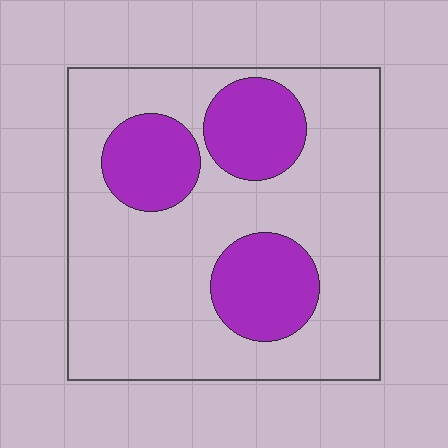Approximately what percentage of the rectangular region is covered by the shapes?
Approximately 25%.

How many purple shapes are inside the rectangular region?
3.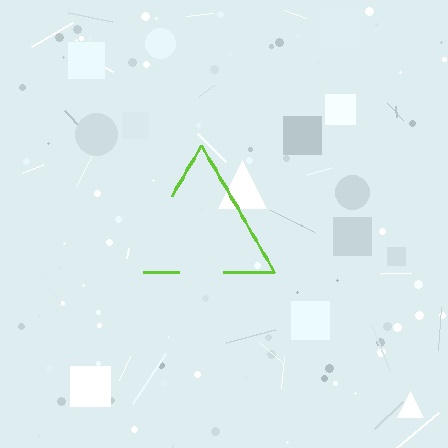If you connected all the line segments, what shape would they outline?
They would outline a triangle.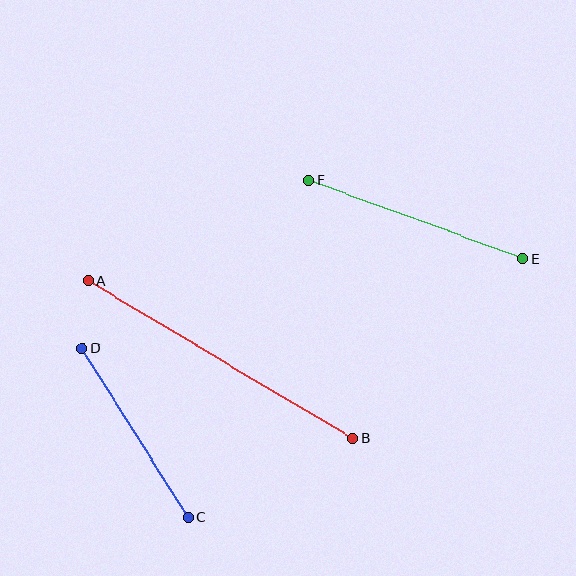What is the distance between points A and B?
The distance is approximately 307 pixels.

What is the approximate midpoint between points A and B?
The midpoint is at approximately (220, 359) pixels.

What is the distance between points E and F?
The distance is approximately 228 pixels.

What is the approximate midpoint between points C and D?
The midpoint is at approximately (135, 433) pixels.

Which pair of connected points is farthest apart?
Points A and B are farthest apart.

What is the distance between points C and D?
The distance is approximately 199 pixels.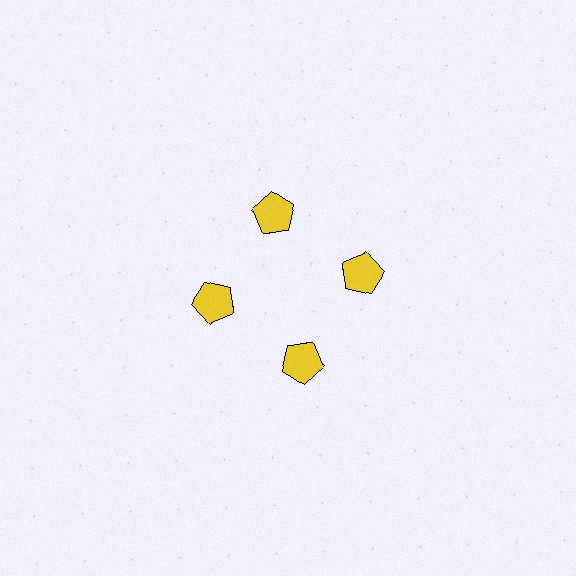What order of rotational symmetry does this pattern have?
This pattern has 4-fold rotational symmetry.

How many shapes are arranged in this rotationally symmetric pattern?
There are 4 shapes, arranged in 4 groups of 1.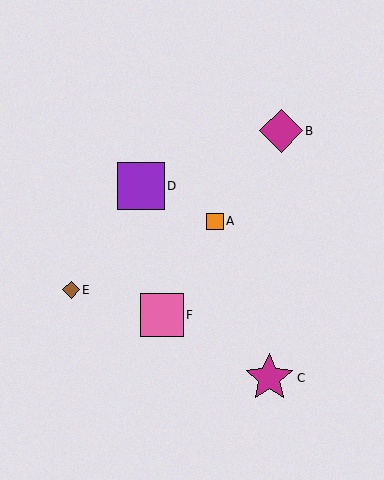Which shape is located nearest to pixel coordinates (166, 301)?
The pink square (labeled F) at (162, 315) is nearest to that location.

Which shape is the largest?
The magenta star (labeled C) is the largest.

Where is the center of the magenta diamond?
The center of the magenta diamond is at (281, 131).